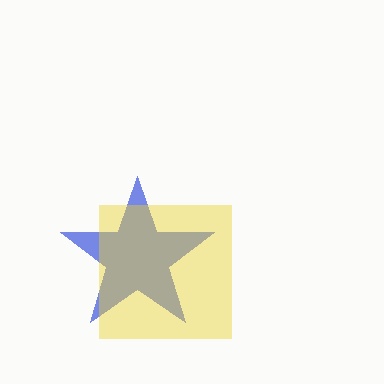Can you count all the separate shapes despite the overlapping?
Yes, there are 2 separate shapes.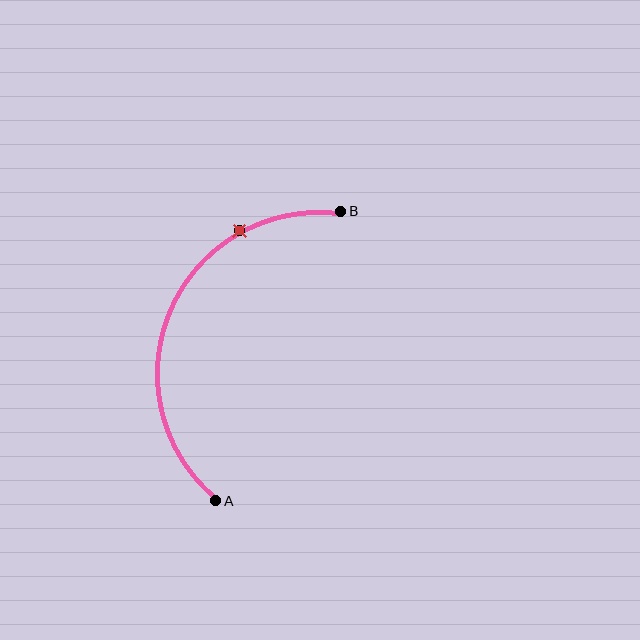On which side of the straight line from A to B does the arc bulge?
The arc bulges to the left of the straight line connecting A and B.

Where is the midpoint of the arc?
The arc midpoint is the point on the curve farthest from the straight line joining A and B. It sits to the left of that line.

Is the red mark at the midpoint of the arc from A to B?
No. The red mark lies on the arc but is closer to endpoint B. The arc midpoint would be at the point on the curve equidistant along the arc from both A and B.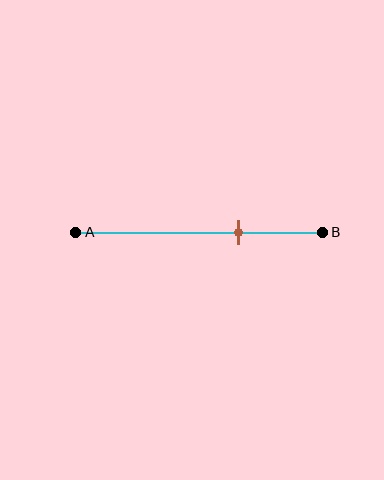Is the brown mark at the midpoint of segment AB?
No, the mark is at about 65% from A, not at the 50% midpoint.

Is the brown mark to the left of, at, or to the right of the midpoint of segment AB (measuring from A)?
The brown mark is to the right of the midpoint of segment AB.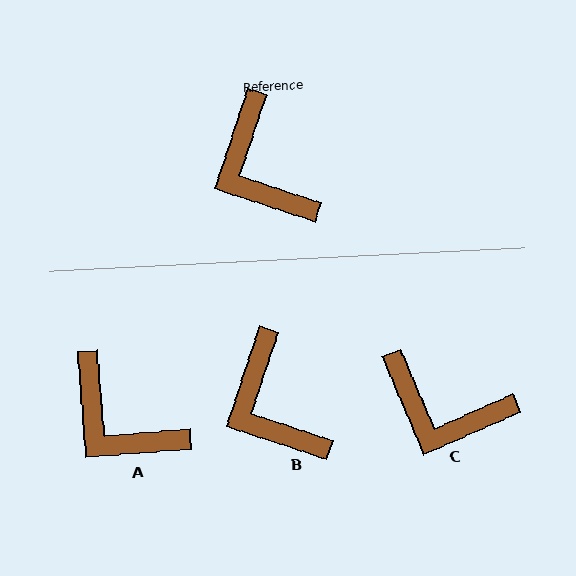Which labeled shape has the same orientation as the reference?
B.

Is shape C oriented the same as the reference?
No, it is off by about 42 degrees.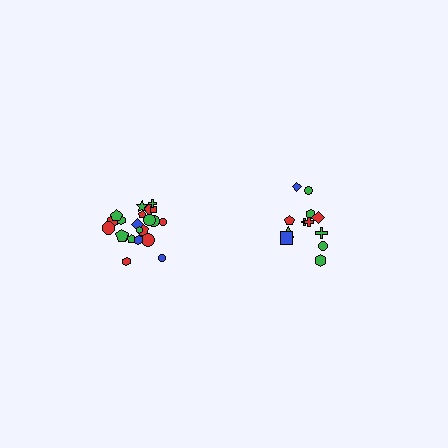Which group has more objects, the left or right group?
The left group.